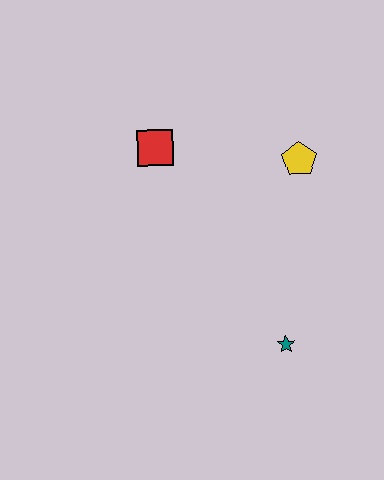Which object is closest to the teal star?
The yellow pentagon is closest to the teal star.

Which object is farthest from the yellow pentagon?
The teal star is farthest from the yellow pentagon.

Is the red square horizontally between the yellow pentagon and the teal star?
No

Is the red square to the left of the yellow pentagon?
Yes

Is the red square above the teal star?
Yes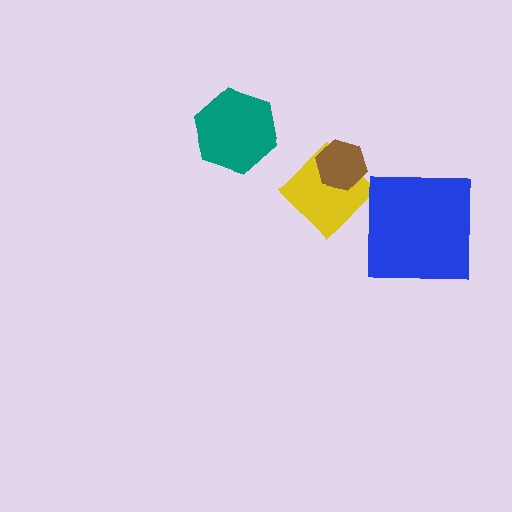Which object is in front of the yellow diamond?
The brown hexagon is in front of the yellow diamond.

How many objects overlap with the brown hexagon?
1 object overlaps with the brown hexagon.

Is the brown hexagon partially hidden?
No, no other shape covers it.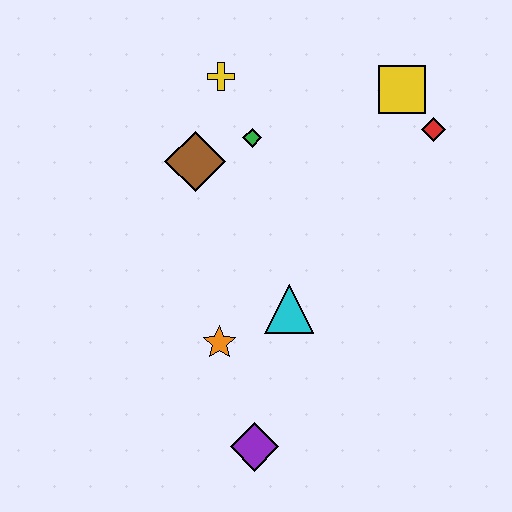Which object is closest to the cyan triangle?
The orange star is closest to the cyan triangle.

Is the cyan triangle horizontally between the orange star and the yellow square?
Yes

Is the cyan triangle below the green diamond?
Yes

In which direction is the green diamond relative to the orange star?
The green diamond is above the orange star.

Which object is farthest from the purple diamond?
The yellow square is farthest from the purple diamond.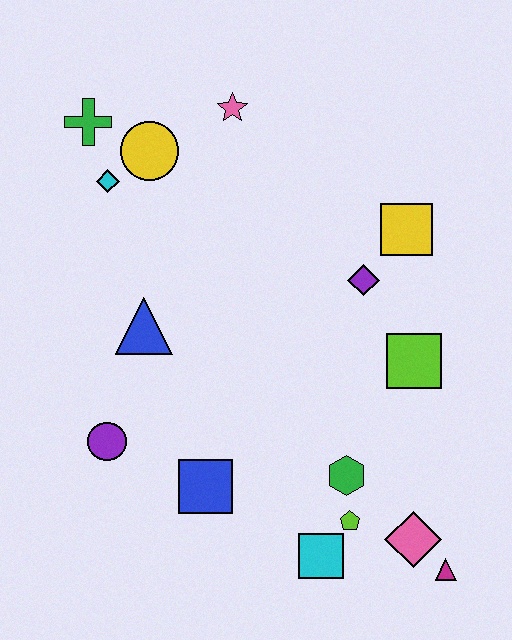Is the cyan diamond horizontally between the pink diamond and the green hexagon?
No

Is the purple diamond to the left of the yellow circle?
No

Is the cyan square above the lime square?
No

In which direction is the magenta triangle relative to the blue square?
The magenta triangle is to the right of the blue square.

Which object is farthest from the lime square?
The green cross is farthest from the lime square.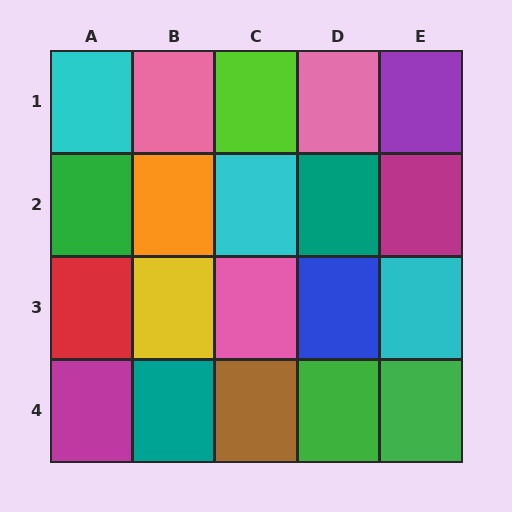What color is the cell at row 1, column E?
Purple.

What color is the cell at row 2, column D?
Teal.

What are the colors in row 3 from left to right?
Red, yellow, pink, blue, cyan.